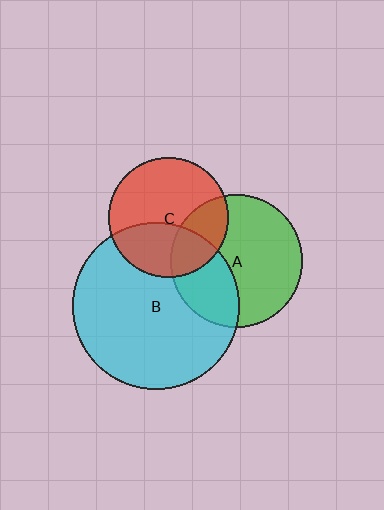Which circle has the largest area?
Circle B (cyan).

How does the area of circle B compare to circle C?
Approximately 1.9 times.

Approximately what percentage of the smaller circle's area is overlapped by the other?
Approximately 35%.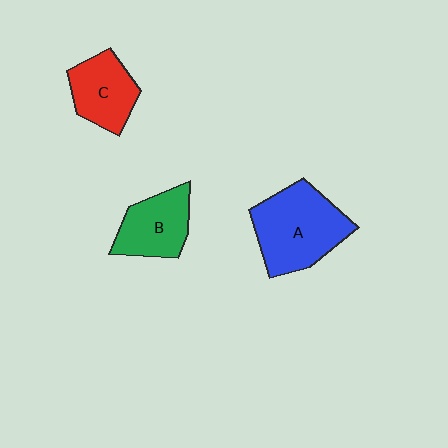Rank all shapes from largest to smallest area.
From largest to smallest: A (blue), B (green), C (red).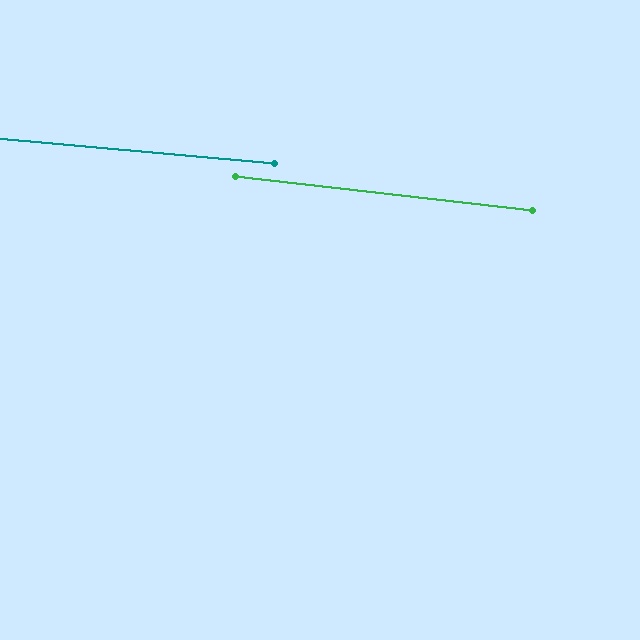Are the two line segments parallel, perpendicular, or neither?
Parallel — their directions differ by only 1.3°.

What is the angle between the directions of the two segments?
Approximately 1 degree.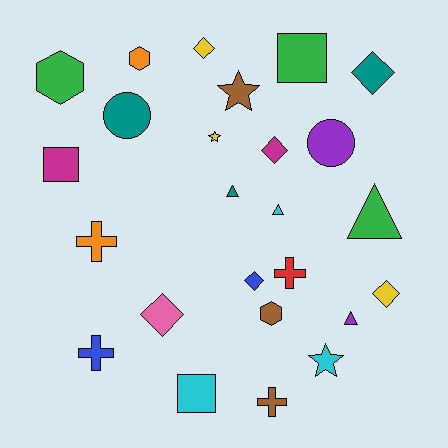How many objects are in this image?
There are 25 objects.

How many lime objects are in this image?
There are no lime objects.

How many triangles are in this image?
There are 4 triangles.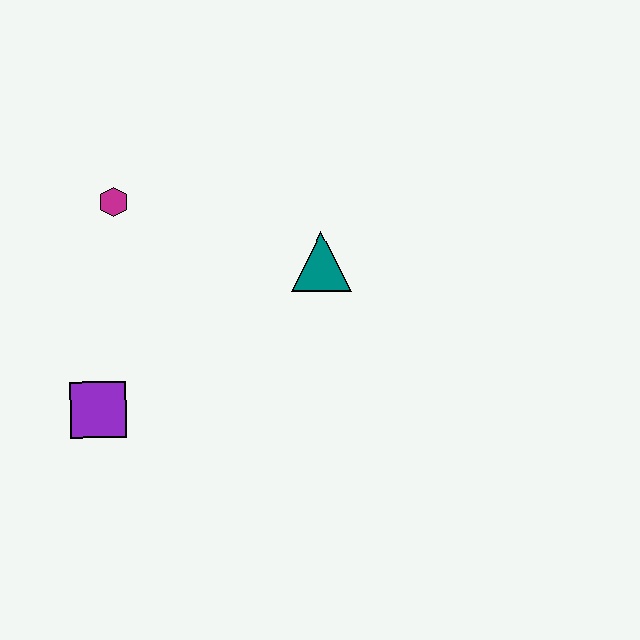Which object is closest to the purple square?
The magenta hexagon is closest to the purple square.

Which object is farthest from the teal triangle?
The purple square is farthest from the teal triangle.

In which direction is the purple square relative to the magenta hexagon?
The purple square is below the magenta hexagon.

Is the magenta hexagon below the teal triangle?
No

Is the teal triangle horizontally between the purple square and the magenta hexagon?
No